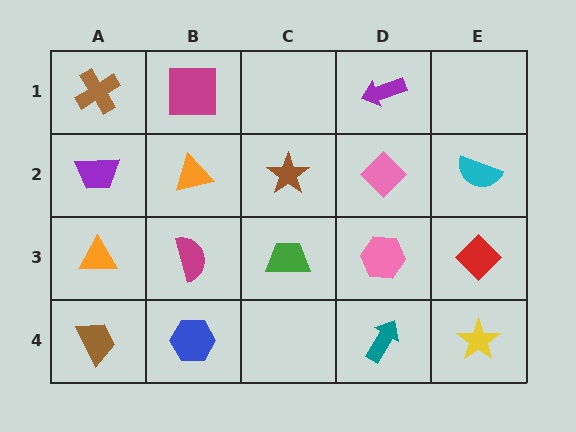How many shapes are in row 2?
5 shapes.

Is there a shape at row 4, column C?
No, that cell is empty.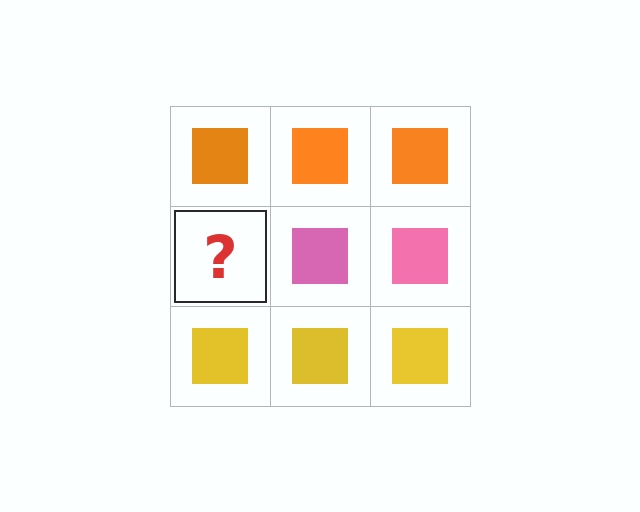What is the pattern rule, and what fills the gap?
The rule is that each row has a consistent color. The gap should be filled with a pink square.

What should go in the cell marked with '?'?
The missing cell should contain a pink square.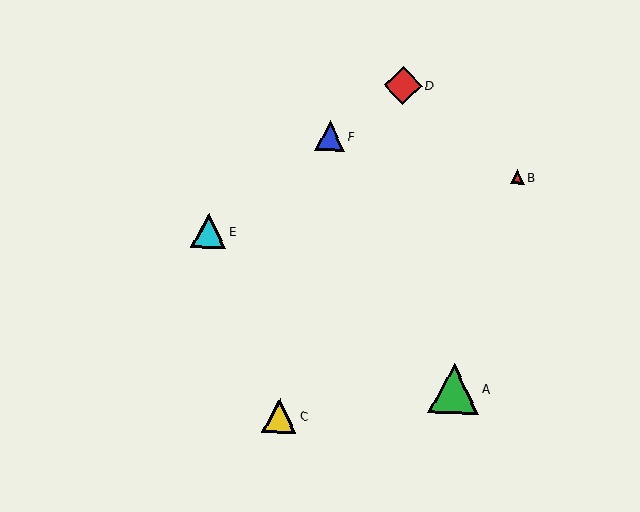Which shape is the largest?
The green triangle (labeled A) is the largest.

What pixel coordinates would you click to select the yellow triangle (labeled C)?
Click at (279, 416) to select the yellow triangle C.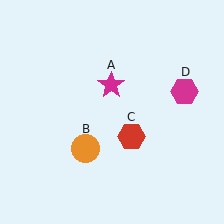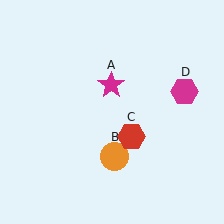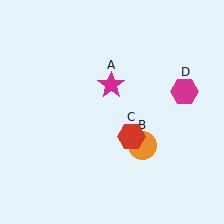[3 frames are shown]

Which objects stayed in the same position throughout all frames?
Magenta star (object A) and red hexagon (object C) and magenta hexagon (object D) remained stationary.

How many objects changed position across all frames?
1 object changed position: orange circle (object B).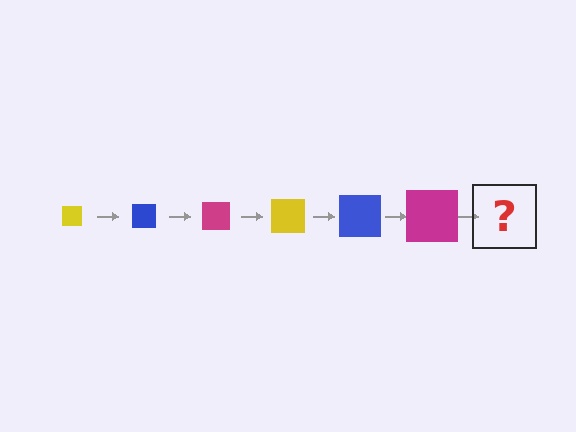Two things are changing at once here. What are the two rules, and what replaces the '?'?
The two rules are that the square grows larger each step and the color cycles through yellow, blue, and magenta. The '?' should be a yellow square, larger than the previous one.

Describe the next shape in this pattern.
It should be a yellow square, larger than the previous one.